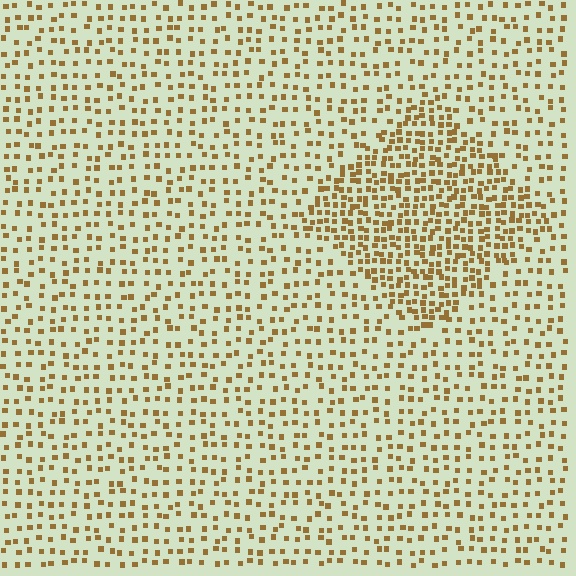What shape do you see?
I see a diamond.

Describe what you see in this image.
The image contains small brown elements arranged at two different densities. A diamond-shaped region is visible where the elements are more densely packed than the surrounding area.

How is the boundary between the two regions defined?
The boundary is defined by a change in element density (approximately 2.1x ratio). All elements are the same color, size, and shape.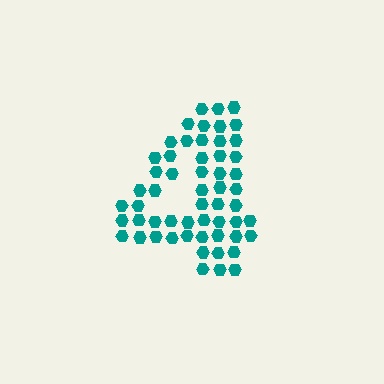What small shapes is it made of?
It is made of small hexagons.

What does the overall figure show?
The overall figure shows the digit 4.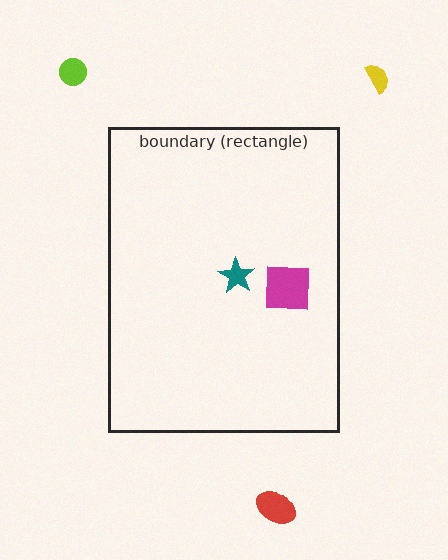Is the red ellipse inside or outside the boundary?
Outside.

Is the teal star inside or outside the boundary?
Inside.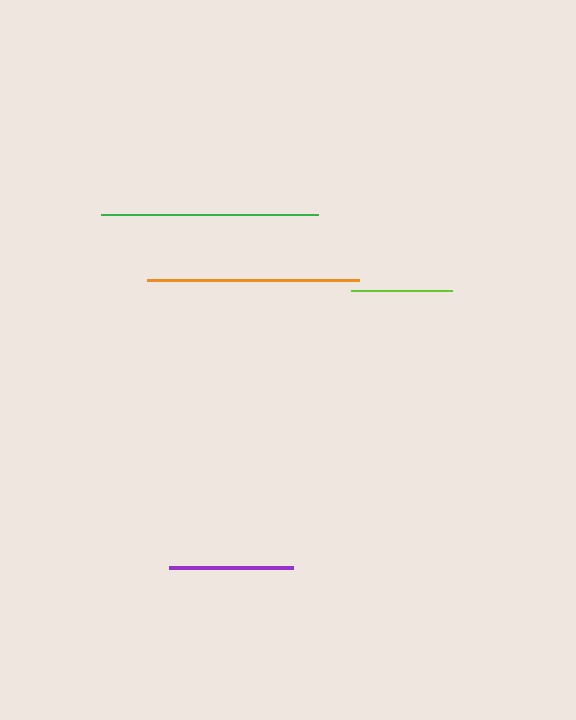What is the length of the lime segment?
The lime segment is approximately 101 pixels long.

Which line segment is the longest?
The green line is the longest at approximately 217 pixels.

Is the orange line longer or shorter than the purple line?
The orange line is longer than the purple line.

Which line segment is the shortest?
The lime line is the shortest at approximately 101 pixels.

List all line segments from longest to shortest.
From longest to shortest: green, orange, purple, lime.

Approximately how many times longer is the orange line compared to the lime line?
The orange line is approximately 2.1 times the length of the lime line.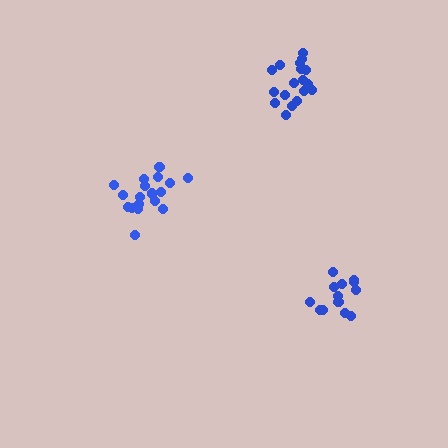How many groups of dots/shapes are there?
There are 3 groups.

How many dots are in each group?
Group 1: 18 dots, Group 2: 18 dots, Group 3: 13 dots (49 total).